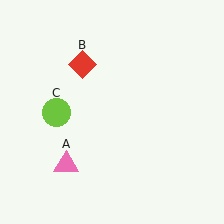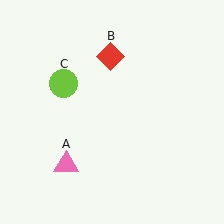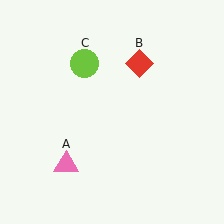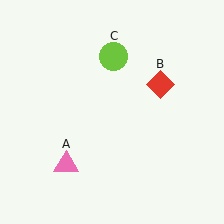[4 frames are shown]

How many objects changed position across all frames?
2 objects changed position: red diamond (object B), lime circle (object C).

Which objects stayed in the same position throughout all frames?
Pink triangle (object A) remained stationary.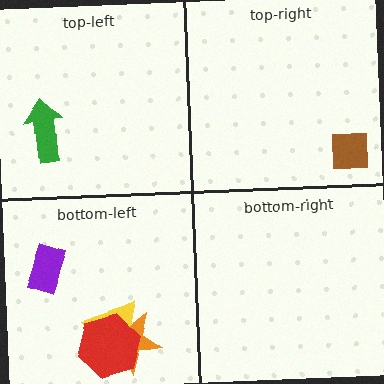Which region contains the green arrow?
The top-left region.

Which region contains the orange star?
The bottom-left region.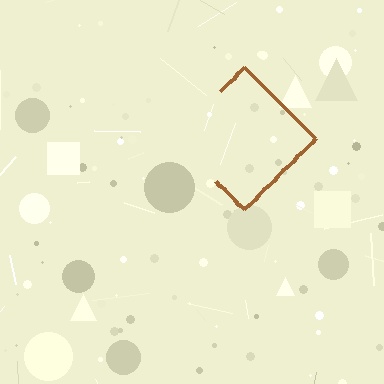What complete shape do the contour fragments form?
The contour fragments form a diamond.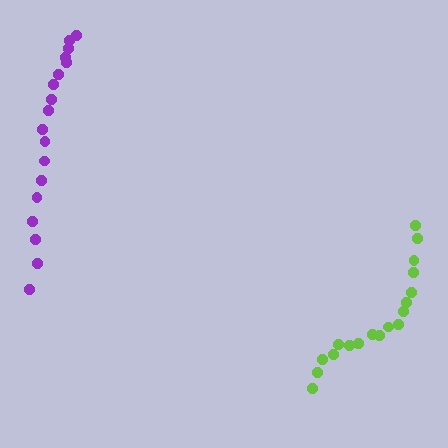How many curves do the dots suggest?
There are 2 distinct paths.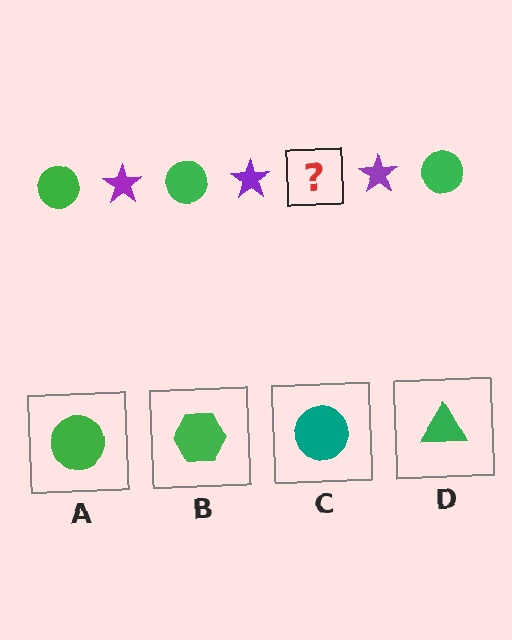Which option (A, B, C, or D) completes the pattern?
A.